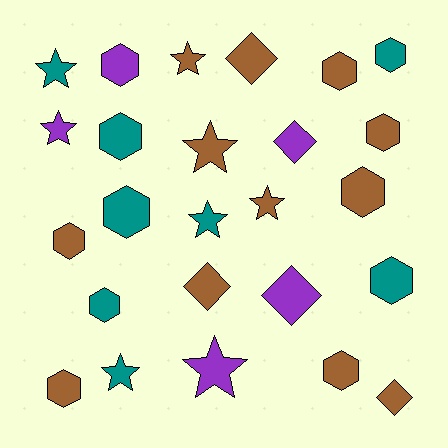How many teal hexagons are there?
There are 5 teal hexagons.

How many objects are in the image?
There are 25 objects.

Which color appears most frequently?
Brown, with 12 objects.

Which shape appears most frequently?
Hexagon, with 12 objects.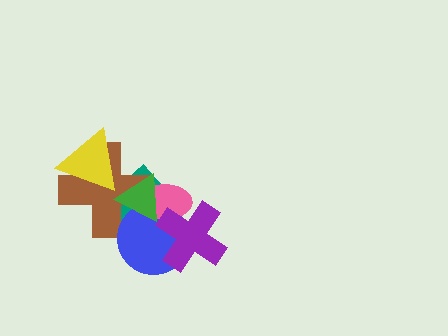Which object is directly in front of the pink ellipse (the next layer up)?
The green triangle is directly in front of the pink ellipse.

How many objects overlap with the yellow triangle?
2 objects overlap with the yellow triangle.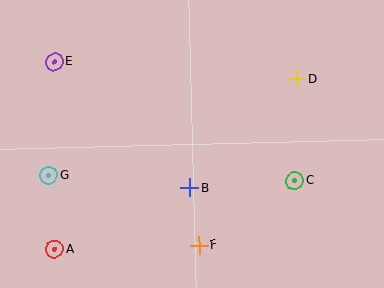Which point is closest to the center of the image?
Point B at (190, 188) is closest to the center.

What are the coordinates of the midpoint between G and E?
The midpoint between G and E is at (51, 119).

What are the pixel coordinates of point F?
Point F is at (199, 245).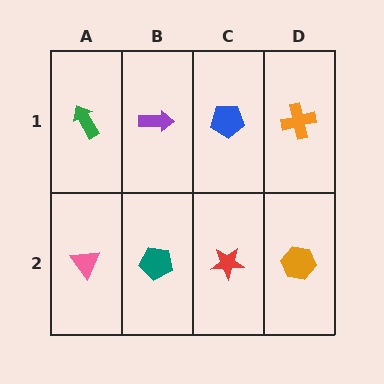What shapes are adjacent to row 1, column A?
A pink triangle (row 2, column A), a purple arrow (row 1, column B).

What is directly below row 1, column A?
A pink triangle.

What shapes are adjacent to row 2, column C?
A blue pentagon (row 1, column C), a teal pentagon (row 2, column B), an orange hexagon (row 2, column D).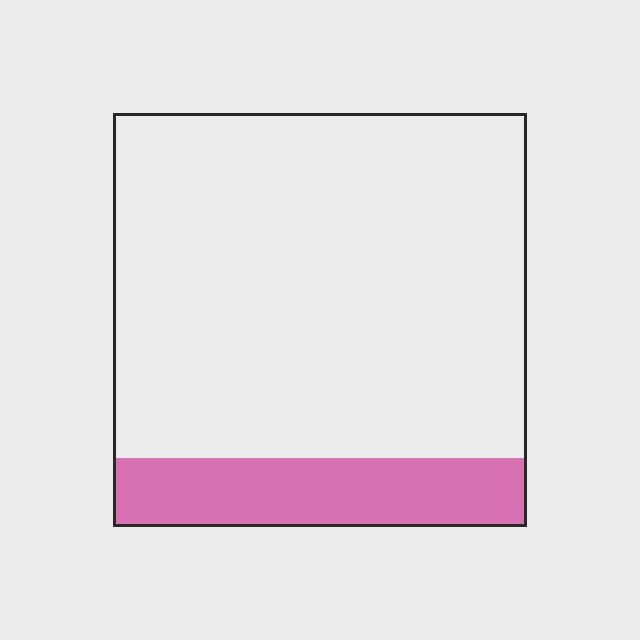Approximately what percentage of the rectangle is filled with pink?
Approximately 15%.